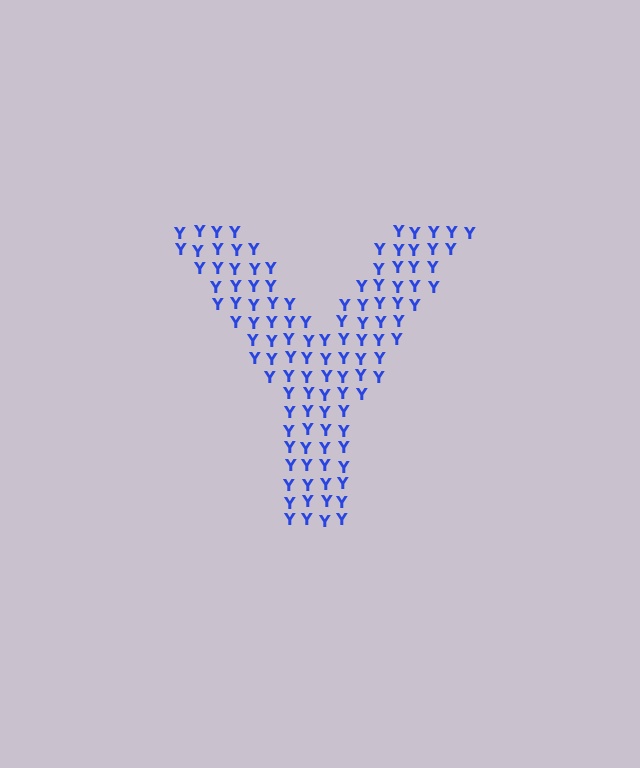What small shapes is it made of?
It is made of small letter Y's.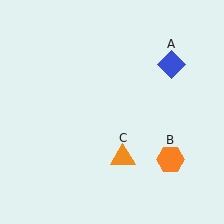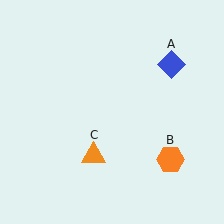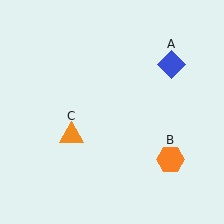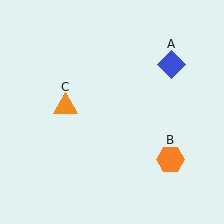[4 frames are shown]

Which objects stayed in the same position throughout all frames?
Blue diamond (object A) and orange hexagon (object B) remained stationary.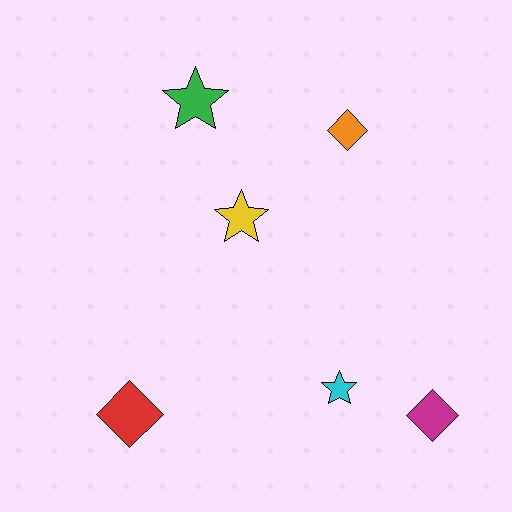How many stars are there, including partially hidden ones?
There are 3 stars.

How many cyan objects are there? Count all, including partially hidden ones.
There is 1 cyan object.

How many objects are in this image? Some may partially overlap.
There are 6 objects.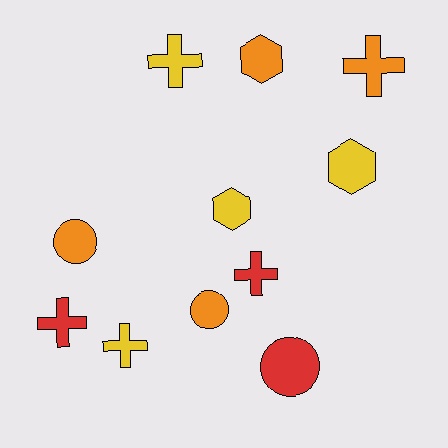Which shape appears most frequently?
Cross, with 5 objects.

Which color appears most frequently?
Yellow, with 4 objects.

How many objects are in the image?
There are 11 objects.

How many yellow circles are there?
There are no yellow circles.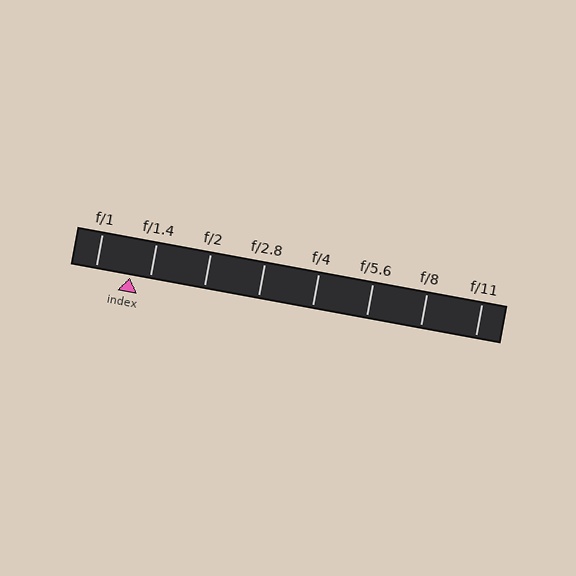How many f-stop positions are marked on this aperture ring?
There are 8 f-stop positions marked.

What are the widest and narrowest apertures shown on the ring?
The widest aperture shown is f/1 and the narrowest is f/11.